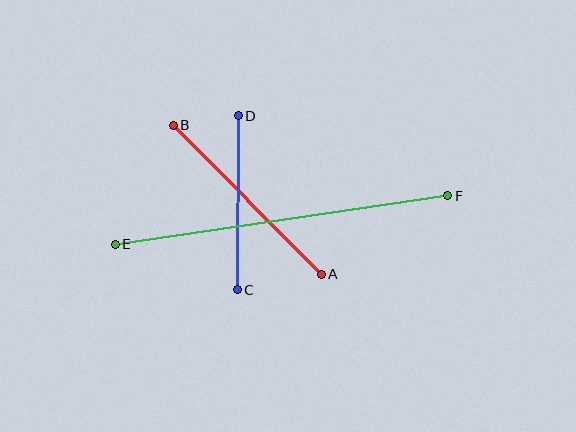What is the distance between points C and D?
The distance is approximately 174 pixels.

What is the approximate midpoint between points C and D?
The midpoint is at approximately (238, 203) pixels.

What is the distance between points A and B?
The distance is approximately 210 pixels.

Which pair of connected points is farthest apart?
Points E and F are farthest apart.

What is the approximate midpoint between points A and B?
The midpoint is at approximately (247, 200) pixels.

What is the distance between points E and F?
The distance is approximately 336 pixels.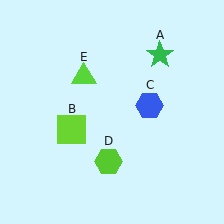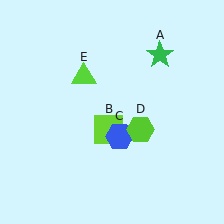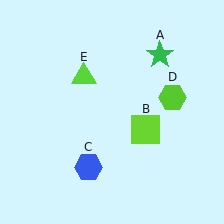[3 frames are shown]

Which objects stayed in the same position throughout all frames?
Green star (object A) and lime triangle (object E) remained stationary.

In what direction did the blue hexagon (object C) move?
The blue hexagon (object C) moved down and to the left.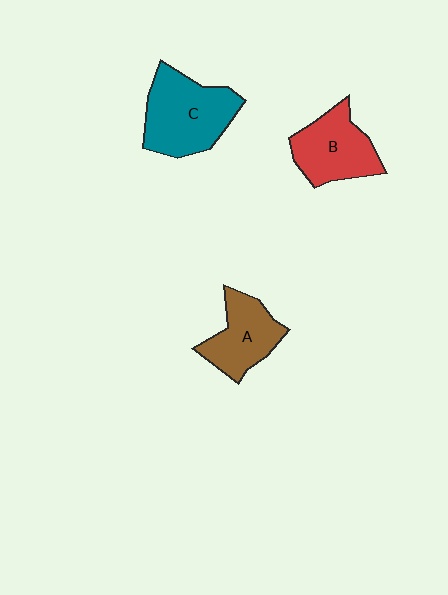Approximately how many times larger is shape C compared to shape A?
Approximately 1.4 times.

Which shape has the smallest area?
Shape A (brown).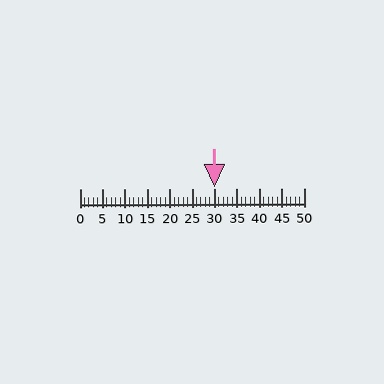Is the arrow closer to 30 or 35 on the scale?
The arrow is closer to 30.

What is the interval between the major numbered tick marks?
The major tick marks are spaced 5 units apart.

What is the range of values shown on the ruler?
The ruler shows values from 0 to 50.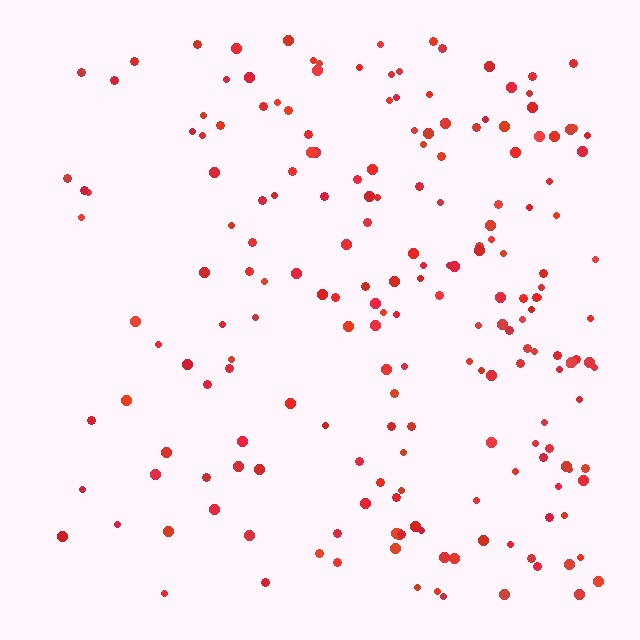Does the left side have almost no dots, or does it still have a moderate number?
Still a moderate number, just noticeably fewer than the right.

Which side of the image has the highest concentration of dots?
The right.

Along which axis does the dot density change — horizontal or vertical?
Horizontal.